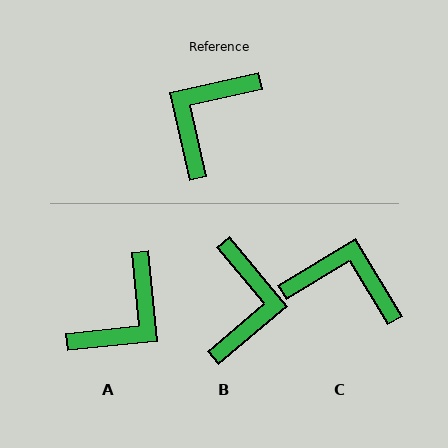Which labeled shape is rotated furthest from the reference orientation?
A, about 173 degrees away.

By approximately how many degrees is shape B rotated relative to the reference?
Approximately 152 degrees clockwise.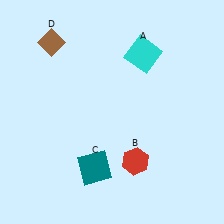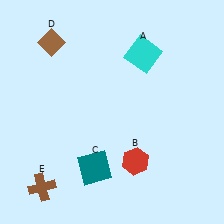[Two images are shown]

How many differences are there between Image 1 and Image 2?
There is 1 difference between the two images.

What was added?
A brown cross (E) was added in Image 2.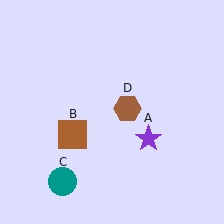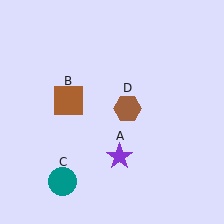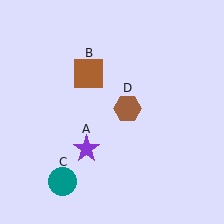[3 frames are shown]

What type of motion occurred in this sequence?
The purple star (object A), brown square (object B) rotated clockwise around the center of the scene.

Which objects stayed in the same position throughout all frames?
Teal circle (object C) and brown hexagon (object D) remained stationary.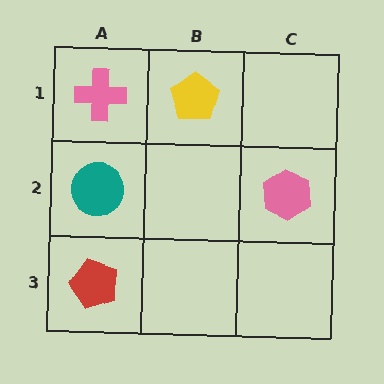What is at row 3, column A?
A red pentagon.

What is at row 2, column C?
A pink hexagon.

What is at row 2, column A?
A teal circle.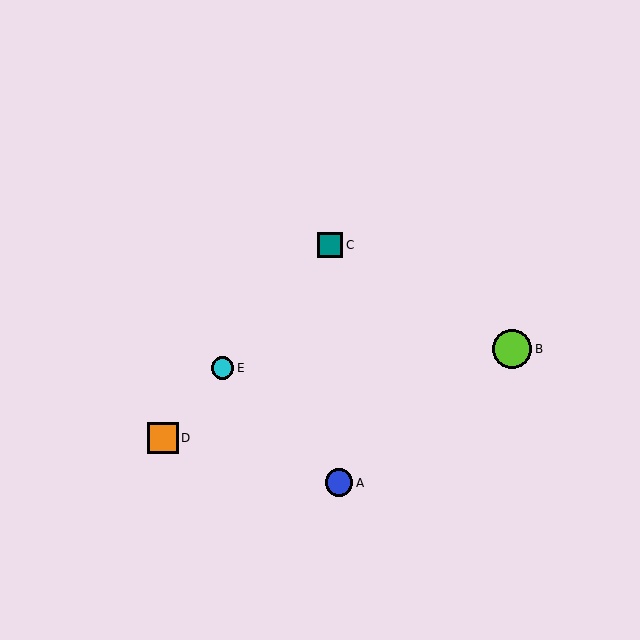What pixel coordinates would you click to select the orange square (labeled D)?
Click at (163, 438) to select the orange square D.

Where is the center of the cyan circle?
The center of the cyan circle is at (222, 368).